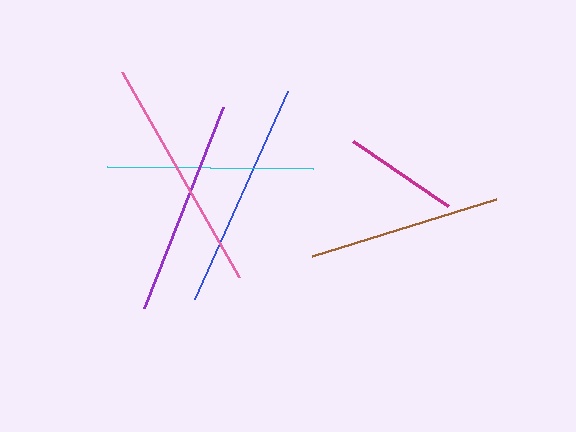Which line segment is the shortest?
The magenta line is the shortest at approximately 115 pixels.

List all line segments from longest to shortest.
From longest to shortest: pink, blue, purple, cyan, brown, magenta.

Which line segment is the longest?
The pink line is the longest at approximately 235 pixels.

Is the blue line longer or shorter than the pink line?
The pink line is longer than the blue line.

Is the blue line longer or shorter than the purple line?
The blue line is longer than the purple line.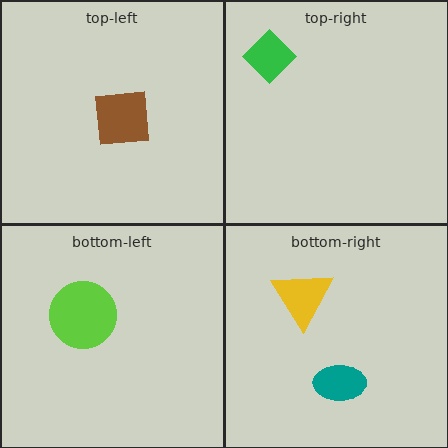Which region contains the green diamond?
The top-right region.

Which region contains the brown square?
The top-left region.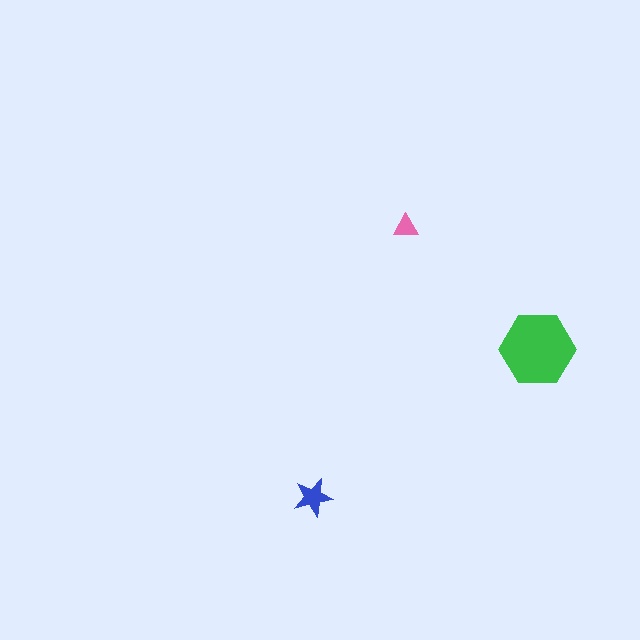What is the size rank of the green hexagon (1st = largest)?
1st.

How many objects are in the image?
There are 3 objects in the image.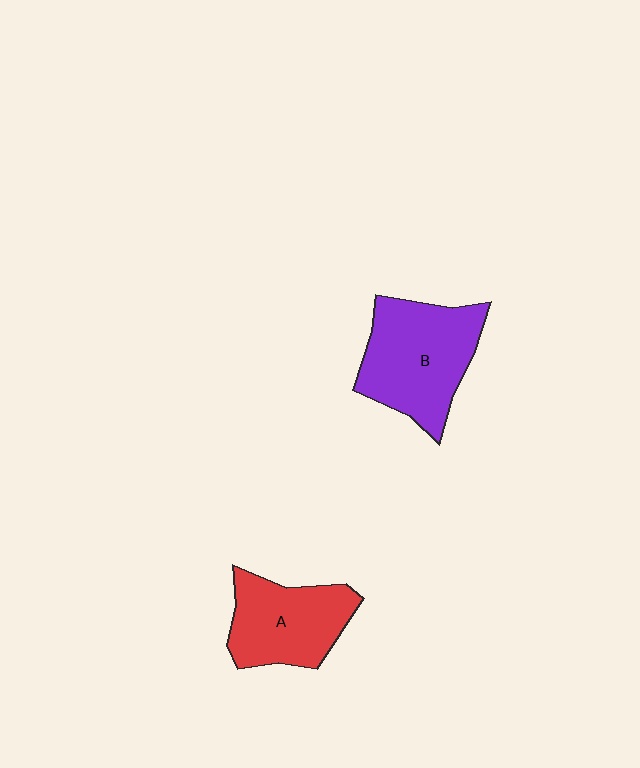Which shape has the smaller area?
Shape A (red).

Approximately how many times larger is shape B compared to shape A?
Approximately 1.3 times.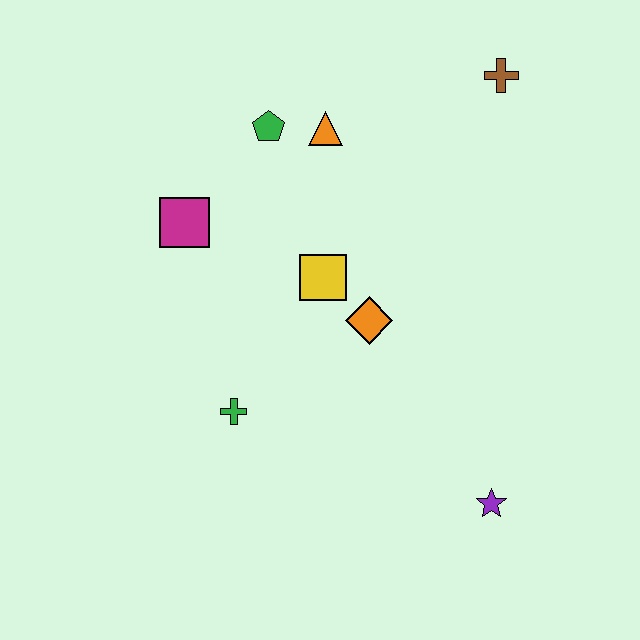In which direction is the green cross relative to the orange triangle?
The green cross is below the orange triangle.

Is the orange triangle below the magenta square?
No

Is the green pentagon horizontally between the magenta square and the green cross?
No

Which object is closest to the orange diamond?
The yellow square is closest to the orange diamond.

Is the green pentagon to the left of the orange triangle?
Yes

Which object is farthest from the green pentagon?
The purple star is farthest from the green pentagon.